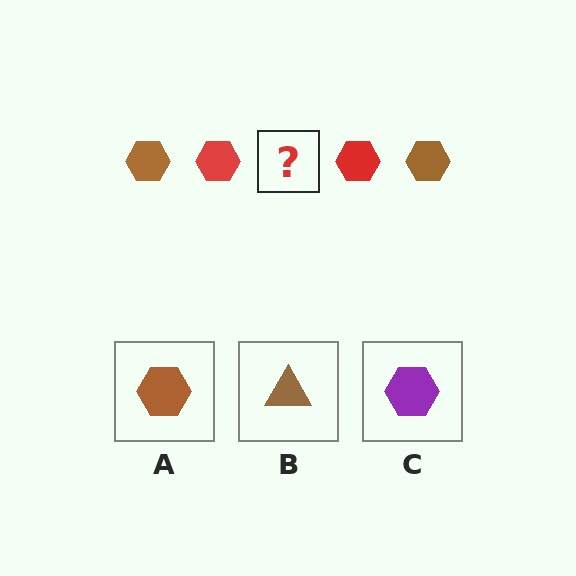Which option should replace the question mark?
Option A.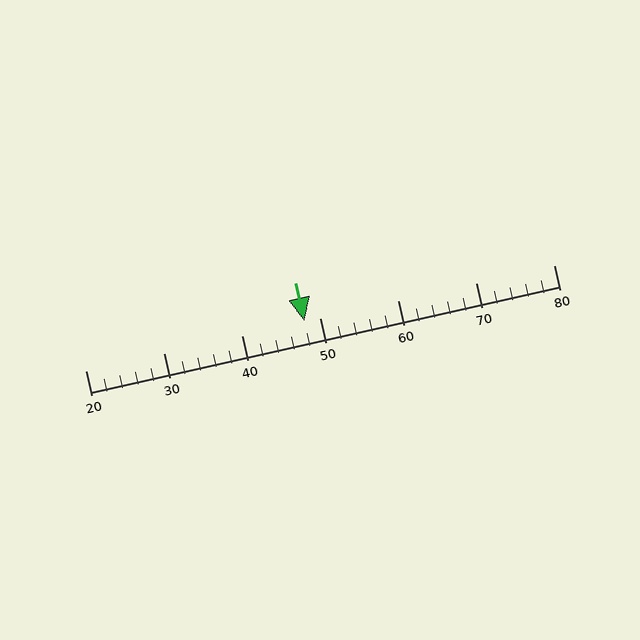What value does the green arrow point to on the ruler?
The green arrow points to approximately 48.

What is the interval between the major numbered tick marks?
The major tick marks are spaced 10 units apart.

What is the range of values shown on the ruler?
The ruler shows values from 20 to 80.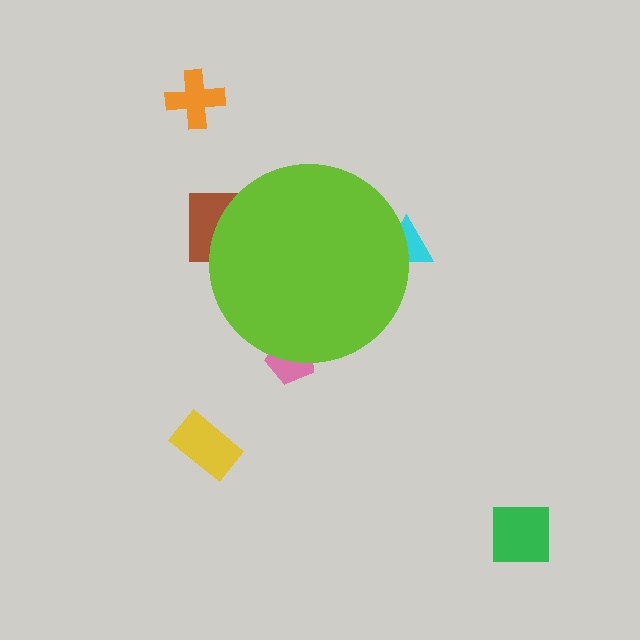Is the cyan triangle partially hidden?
Yes, the cyan triangle is partially hidden behind the lime circle.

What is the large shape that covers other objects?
A lime circle.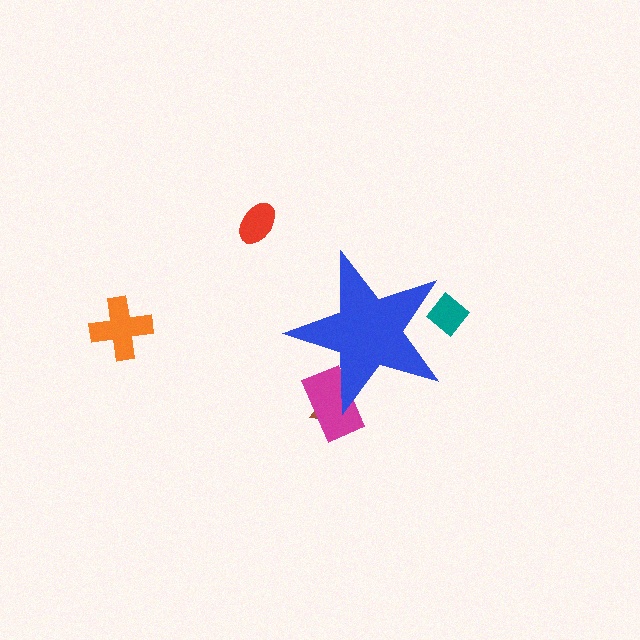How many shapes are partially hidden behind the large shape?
3 shapes are partially hidden.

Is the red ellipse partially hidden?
No, the red ellipse is fully visible.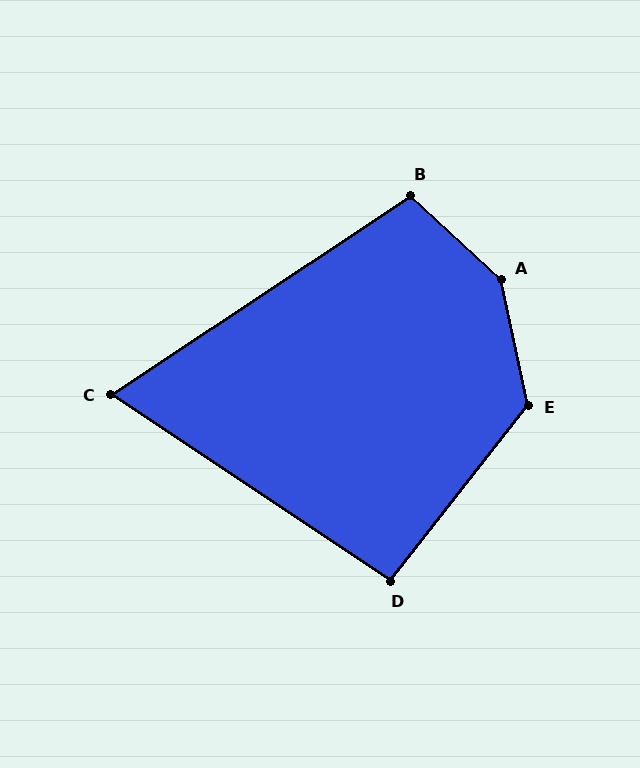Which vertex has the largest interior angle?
A, at approximately 145 degrees.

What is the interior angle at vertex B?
Approximately 103 degrees (obtuse).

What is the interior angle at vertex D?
Approximately 94 degrees (approximately right).